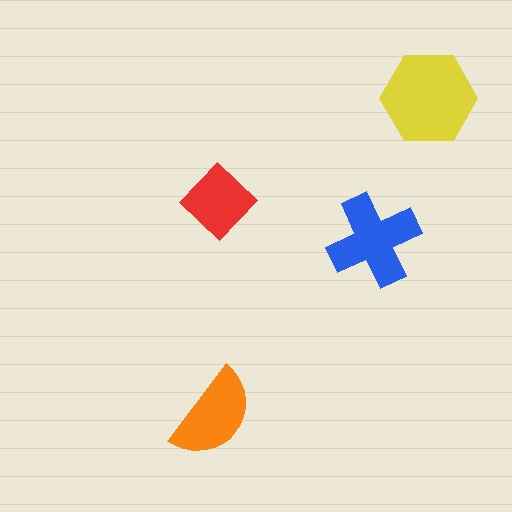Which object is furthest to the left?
The orange semicircle is leftmost.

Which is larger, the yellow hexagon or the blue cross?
The yellow hexagon.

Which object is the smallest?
The red diamond.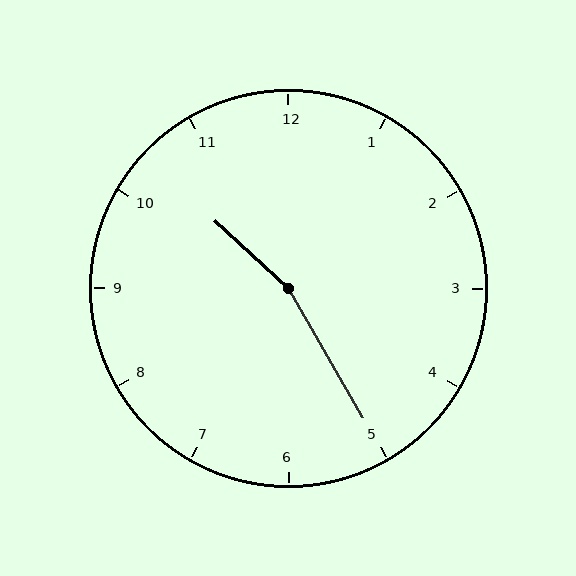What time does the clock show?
10:25.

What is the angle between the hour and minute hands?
Approximately 162 degrees.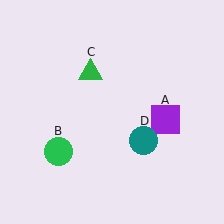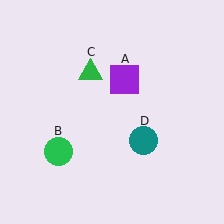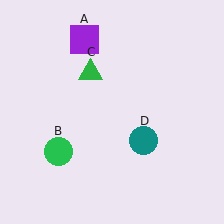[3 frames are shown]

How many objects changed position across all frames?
1 object changed position: purple square (object A).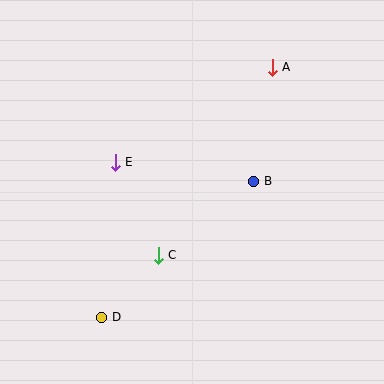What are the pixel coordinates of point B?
Point B is at (254, 181).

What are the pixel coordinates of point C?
Point C is at (158, 255).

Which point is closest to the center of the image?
Point B at (254, 181) is closest to the center.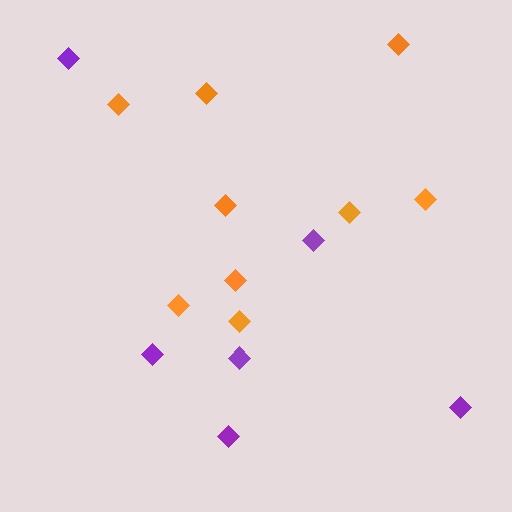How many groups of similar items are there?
There are 2 groups: one group of purple diamonds (6) and one group of orange diamonds (9).